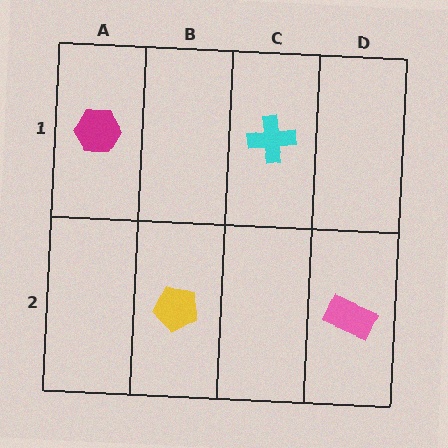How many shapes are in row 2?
2 shapes.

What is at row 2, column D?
A pink rectangle.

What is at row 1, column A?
A magenta hexagon.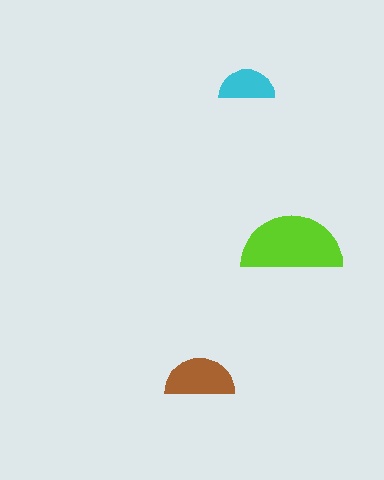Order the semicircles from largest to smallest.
the lime one, the brown one, the cyan one.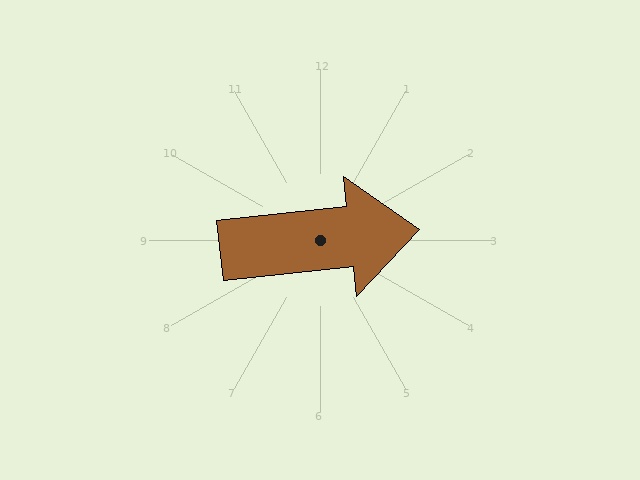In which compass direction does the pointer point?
East.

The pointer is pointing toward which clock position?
Roughly 3 o'clock.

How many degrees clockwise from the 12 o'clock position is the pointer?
Approximately 84 degrees.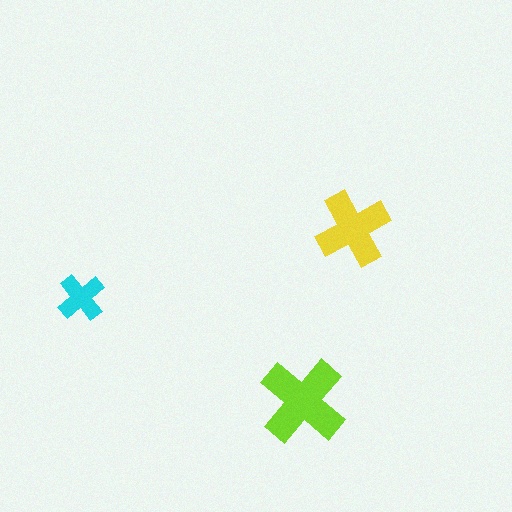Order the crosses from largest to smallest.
the lime one, the yellow one, the cyan one.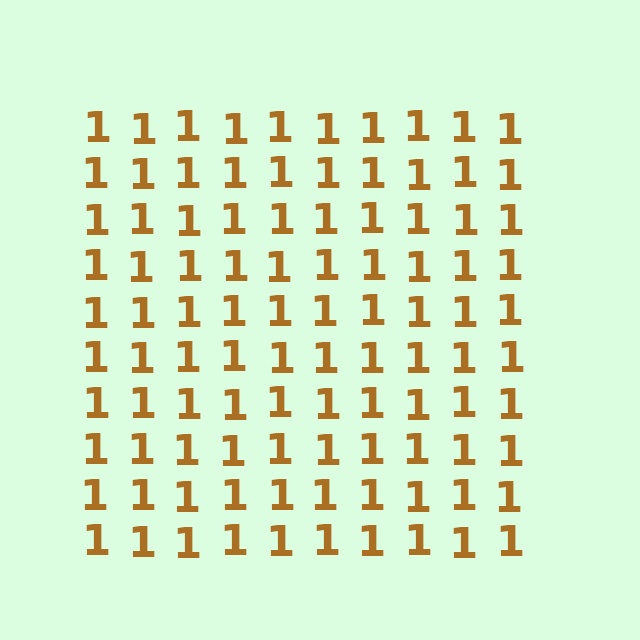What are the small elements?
The small elements are digit 1's.